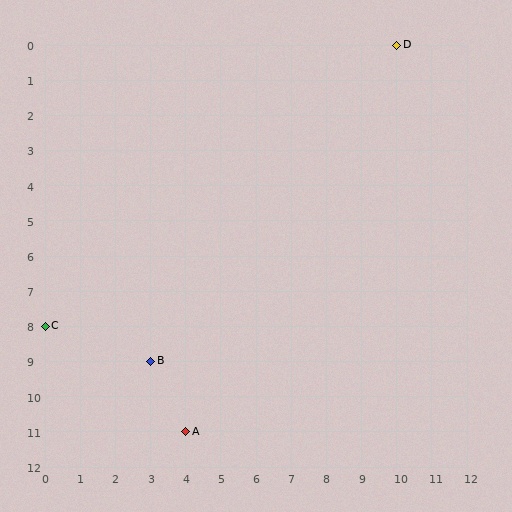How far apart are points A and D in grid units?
Points A and D are 6 columns and 11 rows apart (about 12.5 grid units diagonally).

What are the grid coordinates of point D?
Point D is at grid coordinates (10, 0).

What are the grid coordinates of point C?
Point C is at grid coordinates (0, 8).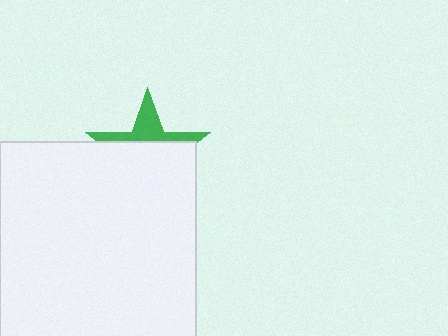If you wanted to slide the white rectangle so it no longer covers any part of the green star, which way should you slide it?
Slide it down — that is the most direct way to separate the two shapes.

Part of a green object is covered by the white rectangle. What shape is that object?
It is a star.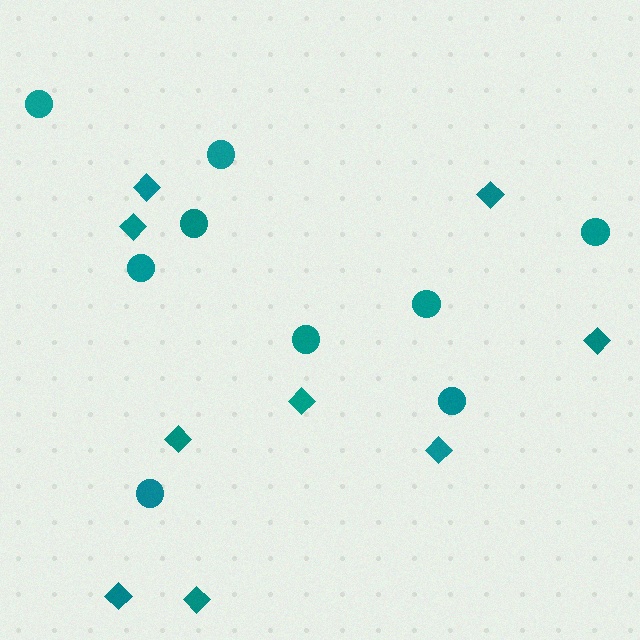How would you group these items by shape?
There are 2 groups: one group of circles (9) and one group of diamonds (9).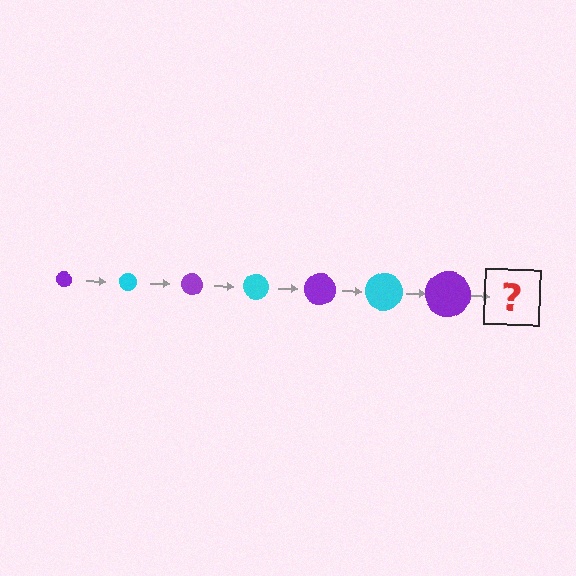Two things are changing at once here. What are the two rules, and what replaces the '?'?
The two rules are that the circle grows larger each step and the color cycles through purple and cyan. The '?' should be a cyan circle, larger than the previous one.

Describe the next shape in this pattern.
It should be a cyan circle, larger than the previous one.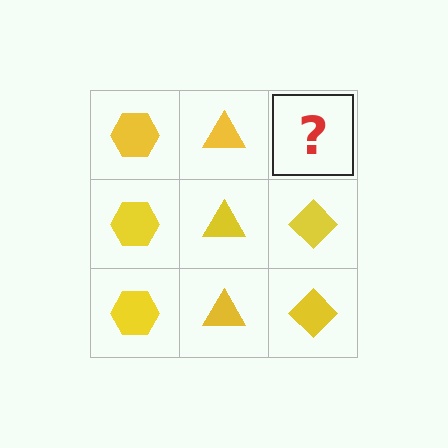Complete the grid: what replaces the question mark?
The question mark should be replaced with a yellow diamond.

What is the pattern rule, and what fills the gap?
The rule is that each column has a consistent shape. The gap should be filled with a yellow diamond.